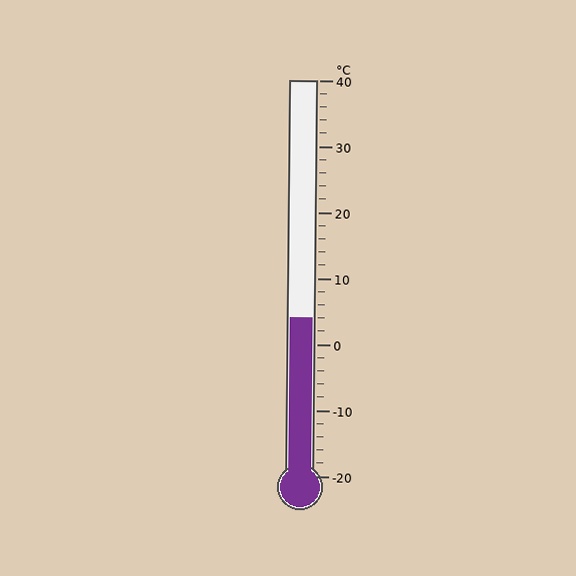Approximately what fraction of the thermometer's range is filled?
The thermometer is filled to approximately 40% of its range.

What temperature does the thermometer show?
The thermometer shows approximately 4°C.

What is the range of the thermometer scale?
The thermometer scale ranges from -20°C to 40°C.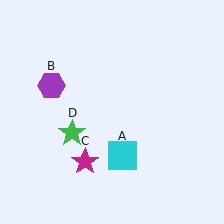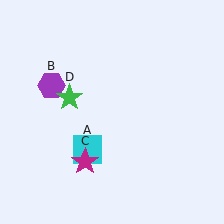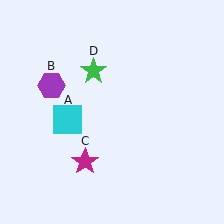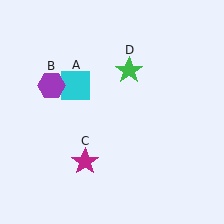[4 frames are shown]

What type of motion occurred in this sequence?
The cyan square (object A), green star (object D) rotated clockwise around the center of the scene.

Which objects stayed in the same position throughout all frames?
Purple hexagon (object B) and magenta star (object C) remained stationary.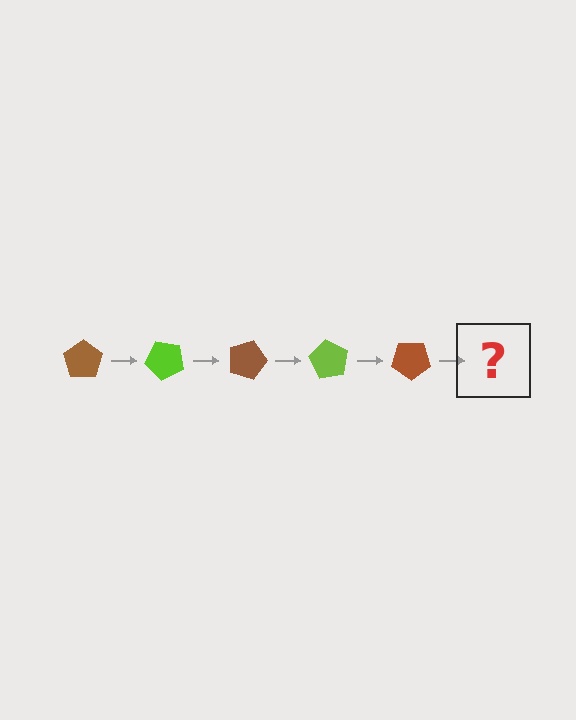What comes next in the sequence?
The next element should be a lime pentagon, rotated 225 degrees from the start.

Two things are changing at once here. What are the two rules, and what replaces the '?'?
The two rules are that it rotates 45 degrees each step and the color cycles through brown and lime. The '?' should be a lime pentagon, rotated 225 degrees from the start.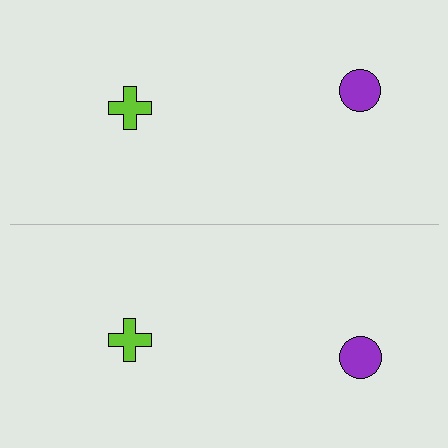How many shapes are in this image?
There are 4 shapes in this image.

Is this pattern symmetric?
Yes, this pattern has bilateral (reflection) symmetry.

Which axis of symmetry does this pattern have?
The pattern has a horizontal axis of symmetry running through the center of the image.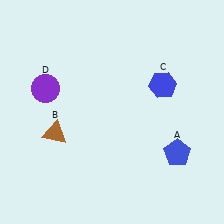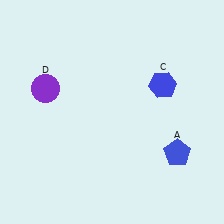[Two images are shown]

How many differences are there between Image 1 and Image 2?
There is 1 difference between the two images.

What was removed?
The brown triangle (B) was removed in Image 2.